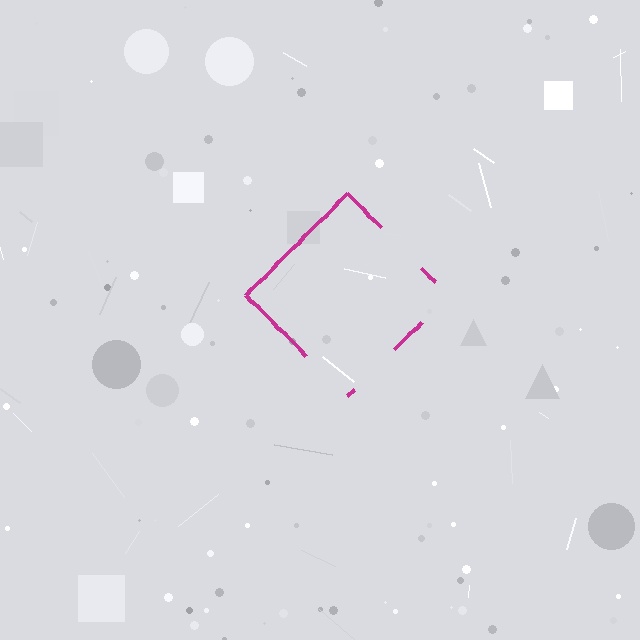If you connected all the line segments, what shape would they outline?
They would outline a diamond.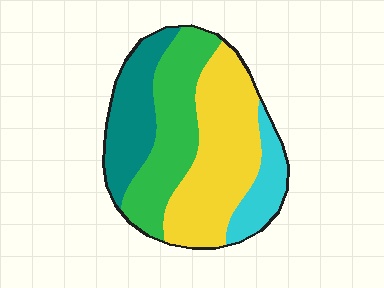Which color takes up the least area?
Cyan, at roughly 10%.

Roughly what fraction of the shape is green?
Green takes up between a quarter and a half of the shape.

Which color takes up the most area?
Yellow, at roughly 40%.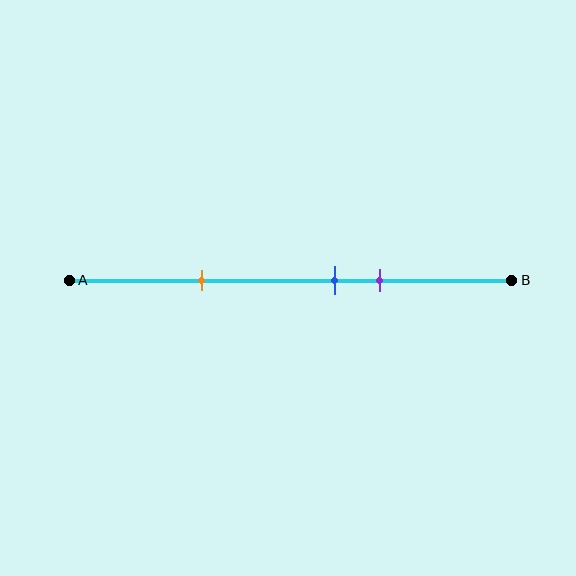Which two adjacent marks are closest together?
The blue and purple marks are the closest adjacent pair.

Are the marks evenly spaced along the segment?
No, the marks are not evenly spaced.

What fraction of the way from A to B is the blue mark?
The blue mark is approximately 60% (0.6) of the way from A to B.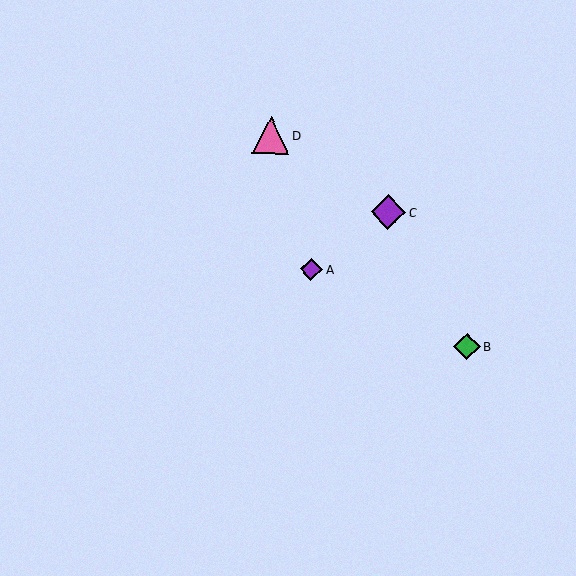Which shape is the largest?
The pink triangle (labeled D) is the largest.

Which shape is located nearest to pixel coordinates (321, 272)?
The purple diamond (labeled A) at (311, 269) is nearest to that location.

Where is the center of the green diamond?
The center of the green diamond is at (467, 346).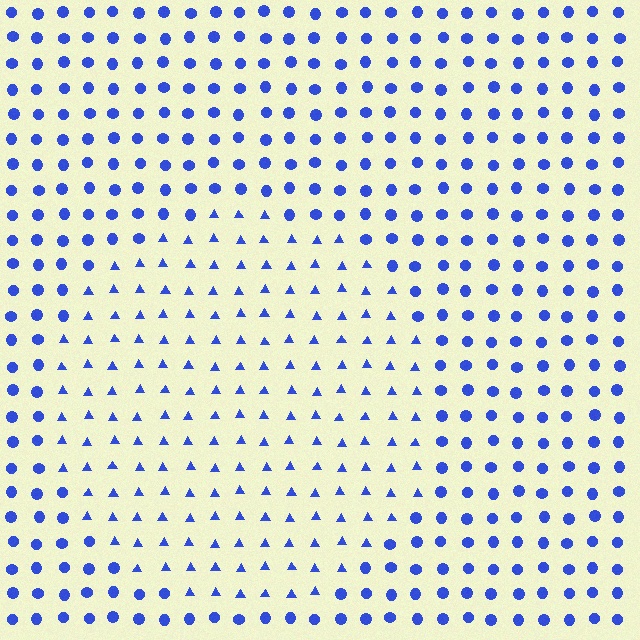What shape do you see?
I see a circle.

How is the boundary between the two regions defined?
The boundary is defined by a change in element shape: triangles inside vs. circles outside. All elements share the same color and spacing.